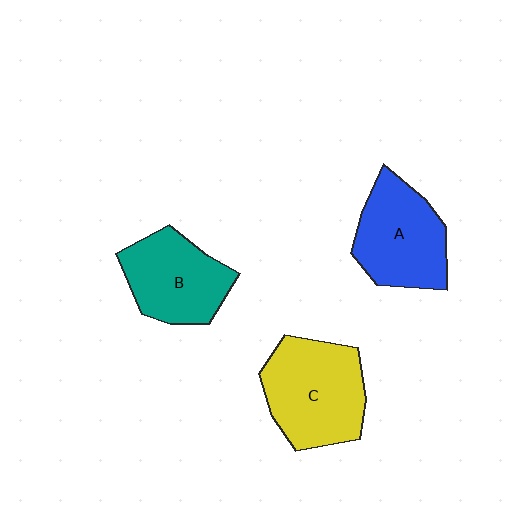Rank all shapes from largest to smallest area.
From largest to smallest: C (yellow), A (blue), B (teal).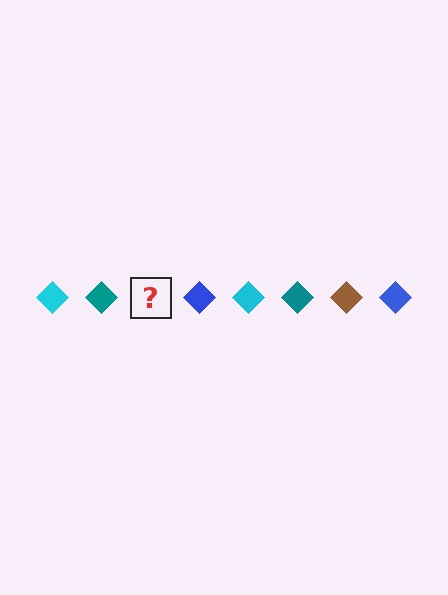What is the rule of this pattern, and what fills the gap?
The rule is that the pattern cycles through cyan, teal, brown, blue diamonds. The gap should be filled with a brown diamond.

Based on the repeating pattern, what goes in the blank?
The blank should be a brown diamond.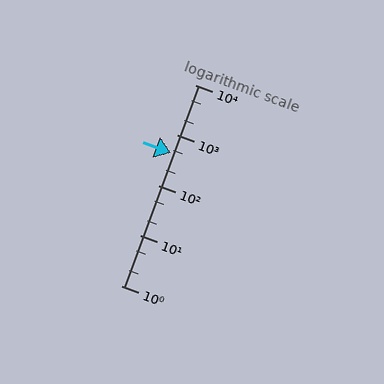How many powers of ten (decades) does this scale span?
The scale spans 4 decades, from 1 to 10000.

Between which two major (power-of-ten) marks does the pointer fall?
The pointer is between 100 and 1000.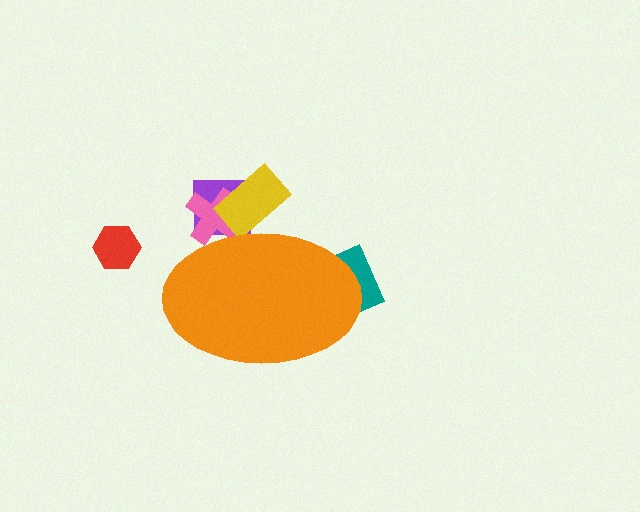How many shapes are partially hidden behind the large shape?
4 shapes are partially hidden.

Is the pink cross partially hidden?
Yes, the pink cross is partially hidden behind the orange ellipse.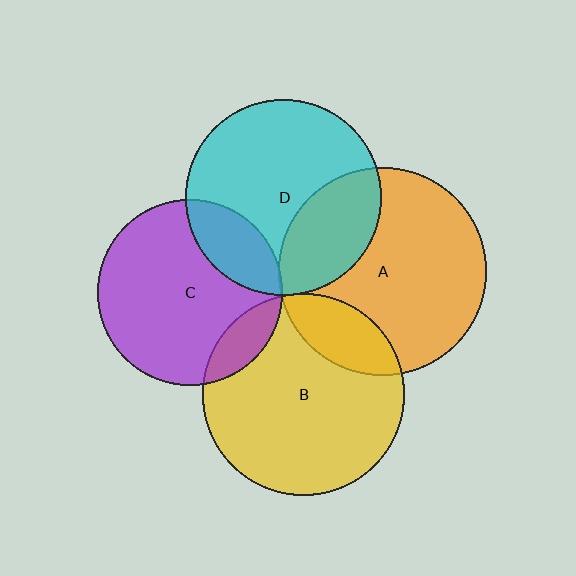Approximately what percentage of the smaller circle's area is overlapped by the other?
Approximately 15%.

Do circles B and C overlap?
Yes.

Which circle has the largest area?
Circle A (orange).